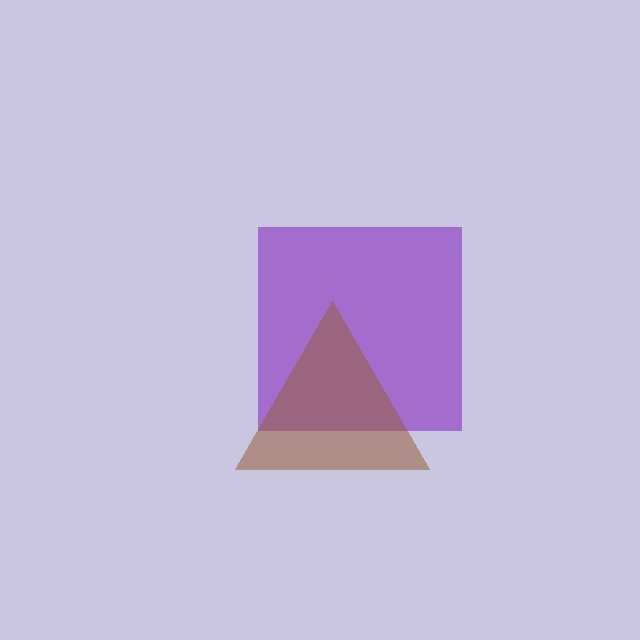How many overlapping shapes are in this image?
There are 2 overlapping shapes in the image.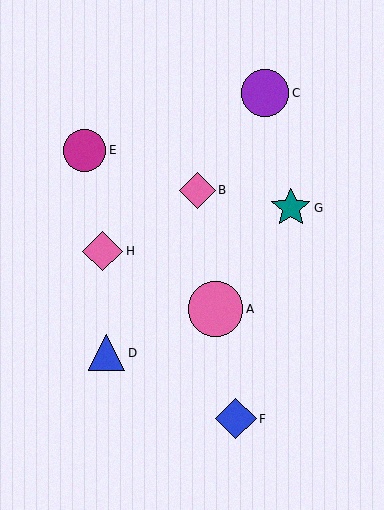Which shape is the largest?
The pink circle (labeled A) is the largest.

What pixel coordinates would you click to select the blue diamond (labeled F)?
Click at (236, 419) to select the blue diamond F.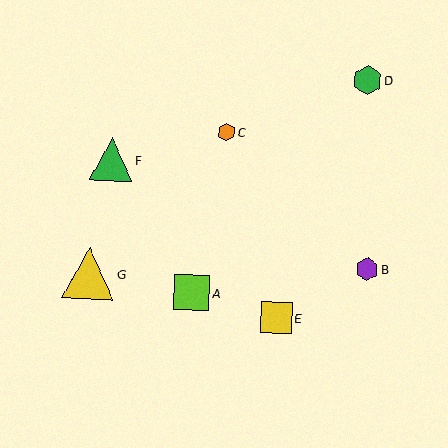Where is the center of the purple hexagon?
The center of the purple hexagon is at (367, 269).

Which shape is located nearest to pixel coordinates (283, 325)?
The yellow square (labeled E) at (276, 318) is nearest to that location.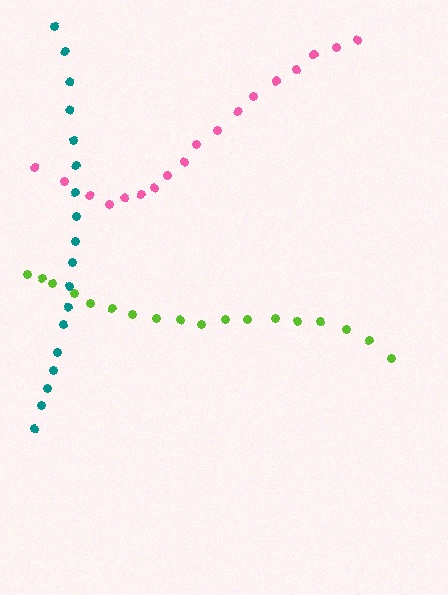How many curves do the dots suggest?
There are 3 distinct paths.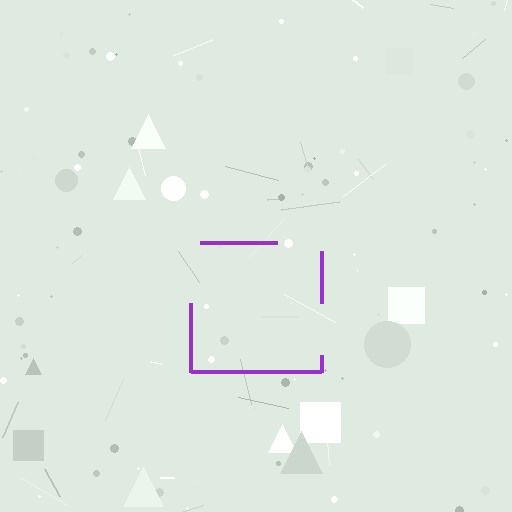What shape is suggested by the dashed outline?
The dashed outline suggests a square.